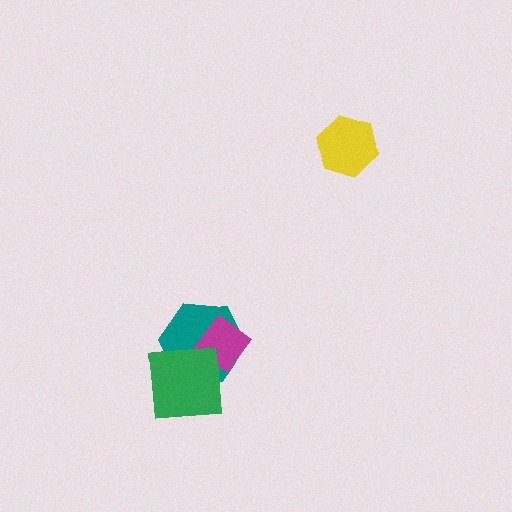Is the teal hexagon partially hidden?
Yes, it is partially covered by another shape.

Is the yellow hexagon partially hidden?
No, no other shape covers it.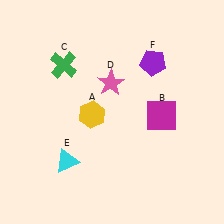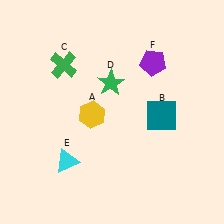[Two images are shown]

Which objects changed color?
B changed from magenta to teal. D changed from pink to green.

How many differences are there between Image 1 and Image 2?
There are 2 differences between the two images.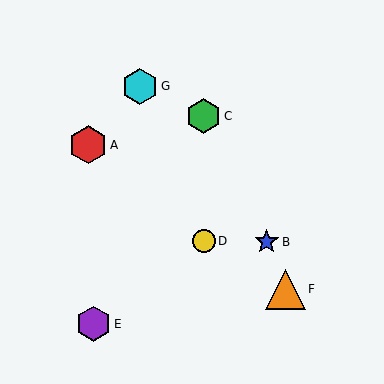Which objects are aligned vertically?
Objects C, D are aligned vertically.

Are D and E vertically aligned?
No, D is at x≈204 and E is at x≈94.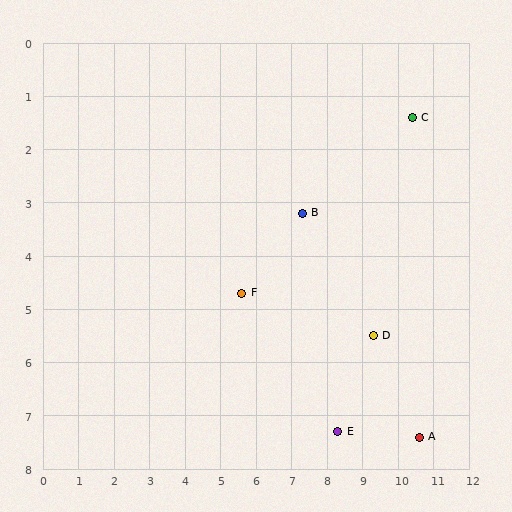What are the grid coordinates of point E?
Point E is at approximately (8.3, 7.3).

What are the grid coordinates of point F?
Point F is at approximately (5.6, 4.7).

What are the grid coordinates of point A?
Point A is at approximately (10.6, 7.4).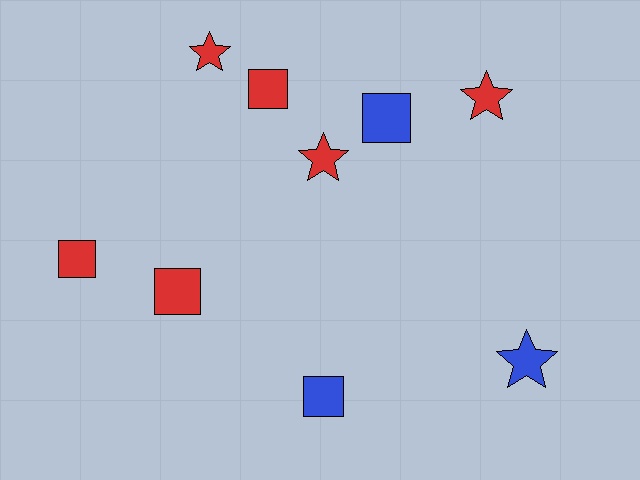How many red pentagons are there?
There are no red pentagons.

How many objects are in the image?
There are 9 objects.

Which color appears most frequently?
Red, with 6 objects.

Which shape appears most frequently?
Square, with 5 objects.